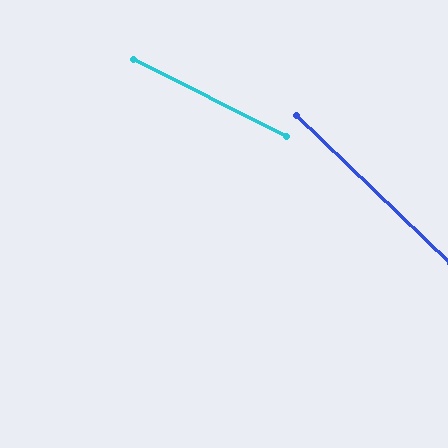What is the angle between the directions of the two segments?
Approximately 17 degrees.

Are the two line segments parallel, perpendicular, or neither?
Neither parallel nor perpendicular — they differ by about 17°.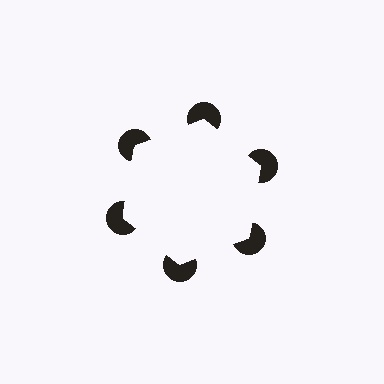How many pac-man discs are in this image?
There are 6 — one at each vertex of the illusory hexagon.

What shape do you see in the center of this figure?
An illusory hexagon — its edges are inferred from the aligned wedge cuts in the pac-man discs, not physically drawn.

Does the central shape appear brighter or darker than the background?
It typically appears slightly brighter than the background, even though no actual brightness change is drawn.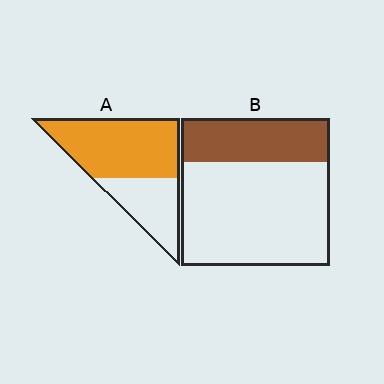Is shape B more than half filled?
No.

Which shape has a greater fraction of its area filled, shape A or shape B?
Shape A.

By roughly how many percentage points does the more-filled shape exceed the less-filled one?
By roughly 35 percentage points (A over B).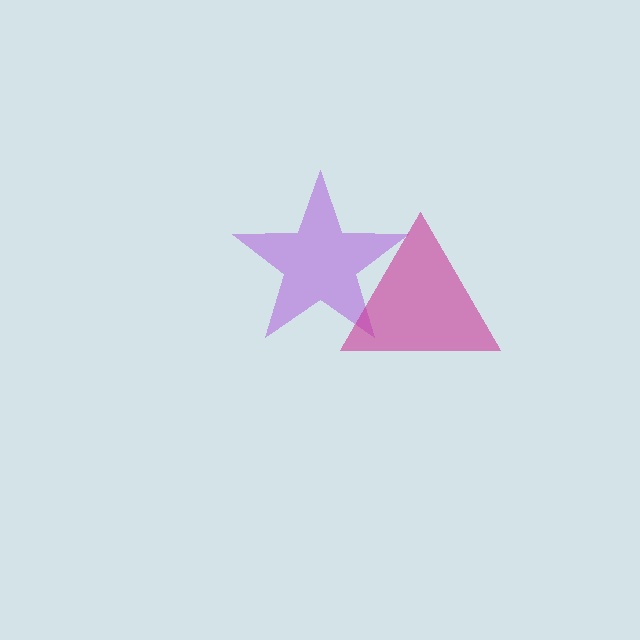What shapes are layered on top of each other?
The layered shapes are: a purple star, a magenta triangle.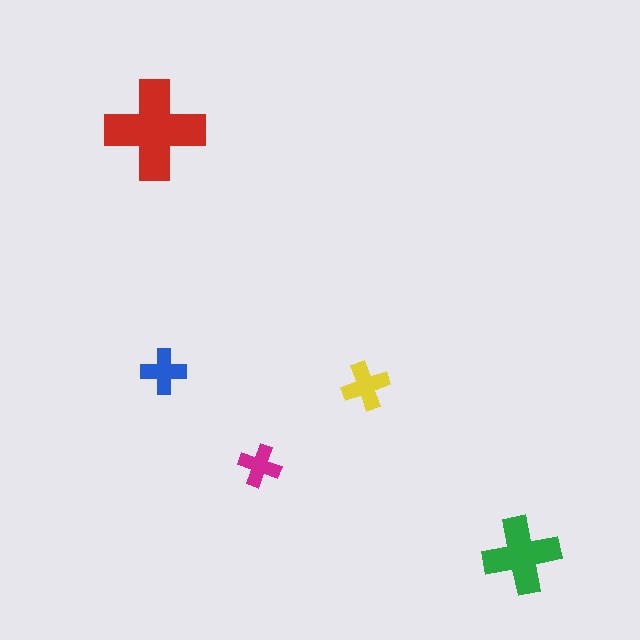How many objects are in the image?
There are 5 objects in the image.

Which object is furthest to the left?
The red cross is leftmost.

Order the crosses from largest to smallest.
the red one, the green one, the yellow one, the blue one, the magenta one.